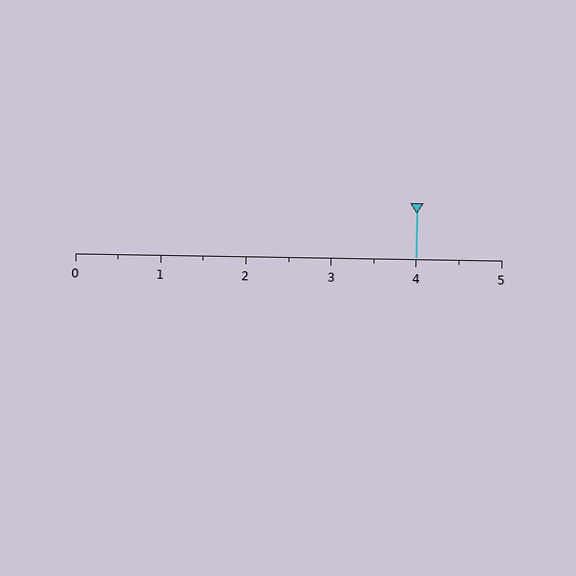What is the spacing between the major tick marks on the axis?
The major ticks are spaced 1 apart.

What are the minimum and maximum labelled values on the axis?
The axis runs from 0 to 5.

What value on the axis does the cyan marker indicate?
The marker indicates approximately 4.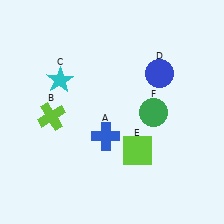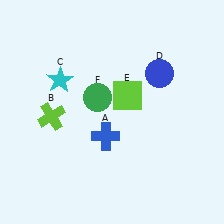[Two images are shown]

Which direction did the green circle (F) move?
The green circle (F) moved left.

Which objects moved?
The objects that moved are: the lime square (E), the green circle (F).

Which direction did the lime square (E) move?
The lime square (E) moved up.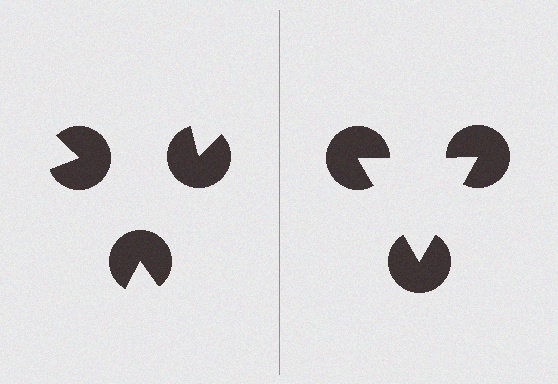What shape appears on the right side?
An illusory triangle.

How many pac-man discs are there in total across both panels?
6 — 3 on each side.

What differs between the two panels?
The pac-man discs are positioned identically on both sides; only the wedge orientations differ. On the right they align to a triangle; on the left they are misaligned.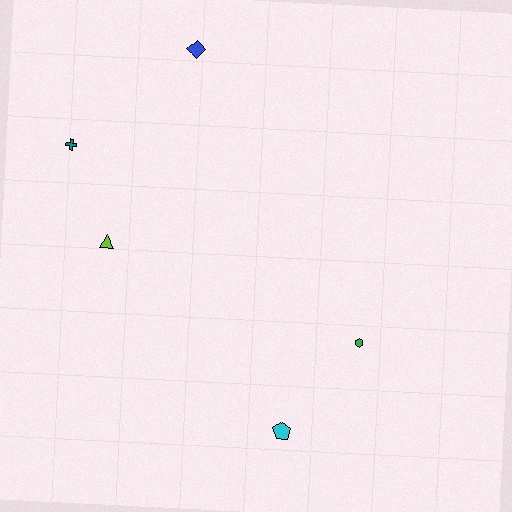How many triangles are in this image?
There is 1 triangle.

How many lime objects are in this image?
There is 1 lime object.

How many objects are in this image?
There are 5 objects.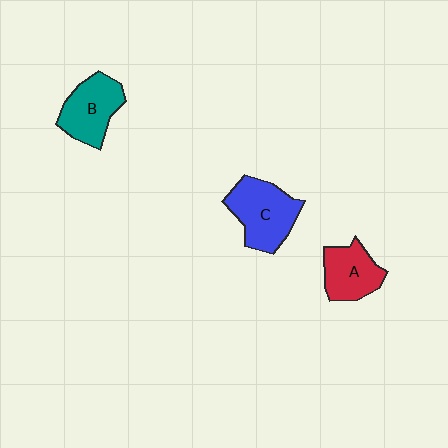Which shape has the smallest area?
Shape A (red).